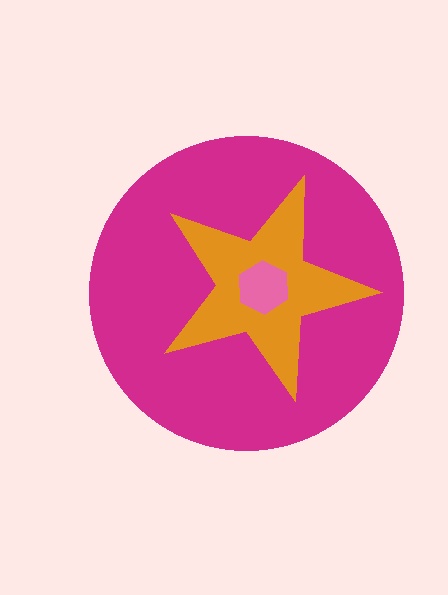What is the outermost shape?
The magenta circle.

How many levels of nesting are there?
3.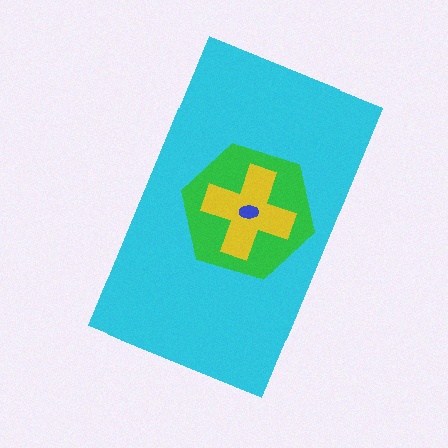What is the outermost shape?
The cyan rectangle.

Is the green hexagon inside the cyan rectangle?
Yes.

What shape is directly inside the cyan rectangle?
The green hexagon.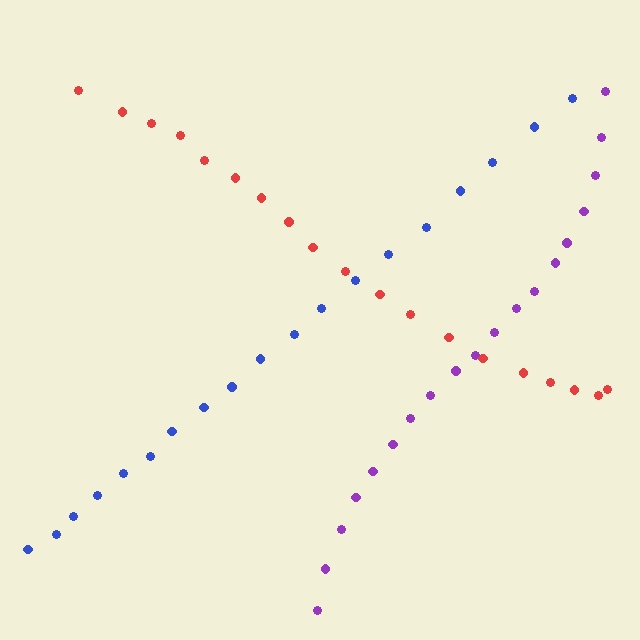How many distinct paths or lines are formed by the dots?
There are 3 distinct paths.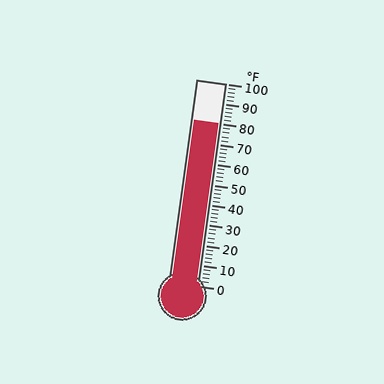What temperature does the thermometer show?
The thermometer shows approximately 80°F.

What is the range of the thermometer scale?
The thermometer scale ranges from 0°F to 100°F.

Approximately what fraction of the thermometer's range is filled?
The thermometer is filled to approximately 80% of its range.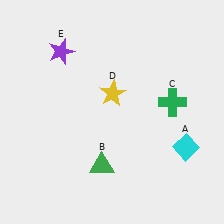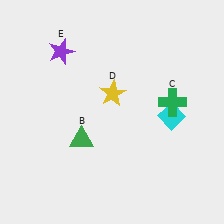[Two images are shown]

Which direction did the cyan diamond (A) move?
The cyan diamond (A) moved up.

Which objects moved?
The objects that moved are: the cyan diamond (A), the green triangle (B).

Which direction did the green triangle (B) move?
The green triangle (B) moved up.